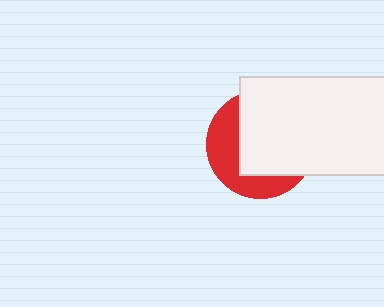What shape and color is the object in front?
The object in front is a white rectangle.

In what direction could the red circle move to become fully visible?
The red circle could move toward the lower-left. That would shift it out from behind the white rectangle entirely.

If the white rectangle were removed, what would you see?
You would see the complete red circle.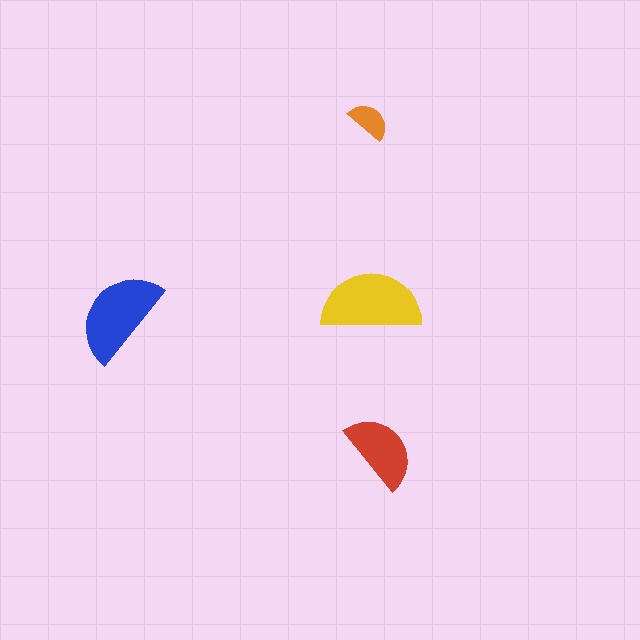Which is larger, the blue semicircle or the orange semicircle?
The blue one.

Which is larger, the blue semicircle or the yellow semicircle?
The yellow one.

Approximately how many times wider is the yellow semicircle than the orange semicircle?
About 2.5 times wider.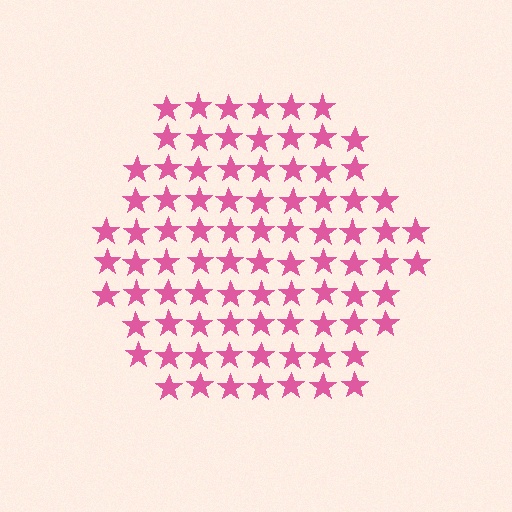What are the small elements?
The small elements are stars.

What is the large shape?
The large shape is a hexagon.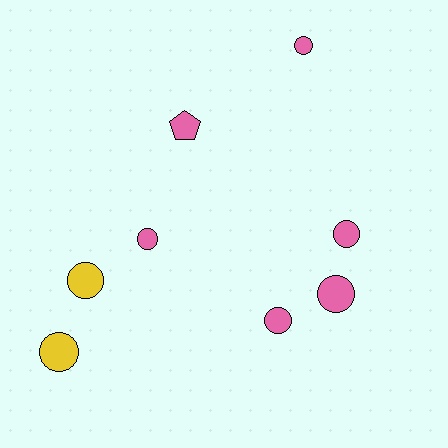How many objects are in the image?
There are 8 objects.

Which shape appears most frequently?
Circle, with 7 objects.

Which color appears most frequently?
Pink, with 6 objects.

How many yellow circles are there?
There are 2 yellow circles.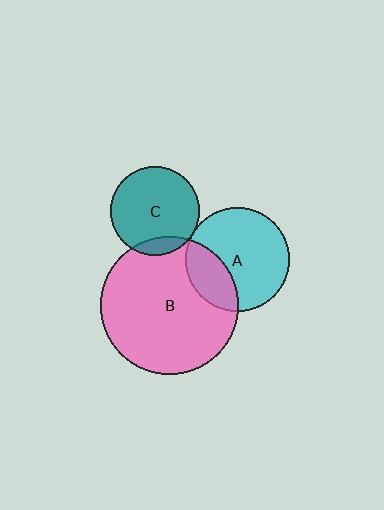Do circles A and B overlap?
Yes.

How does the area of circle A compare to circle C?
Approximately 1.4 times.